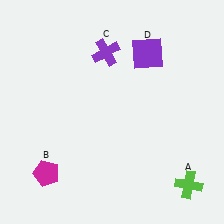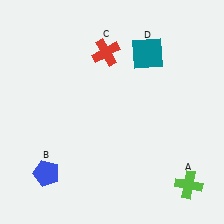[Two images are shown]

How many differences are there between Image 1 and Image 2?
There are 3 differences between the two images.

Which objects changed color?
B changed from magenta to blue. C changed from purple to red. D changed from purple to teal.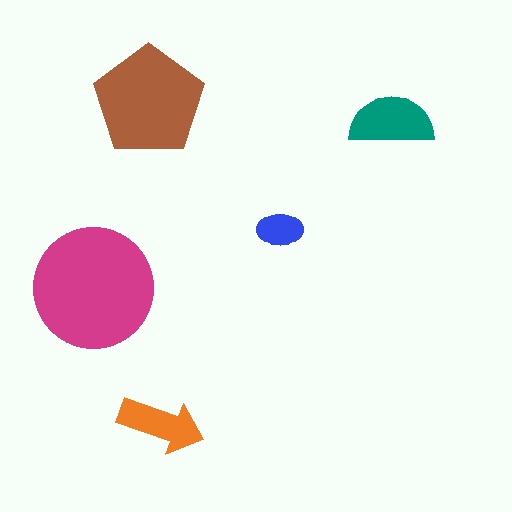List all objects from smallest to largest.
The blue ellipse, the orange arrow, the teal semicircle, the brown pentagon, the magenta circle.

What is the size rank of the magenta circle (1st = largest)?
1st.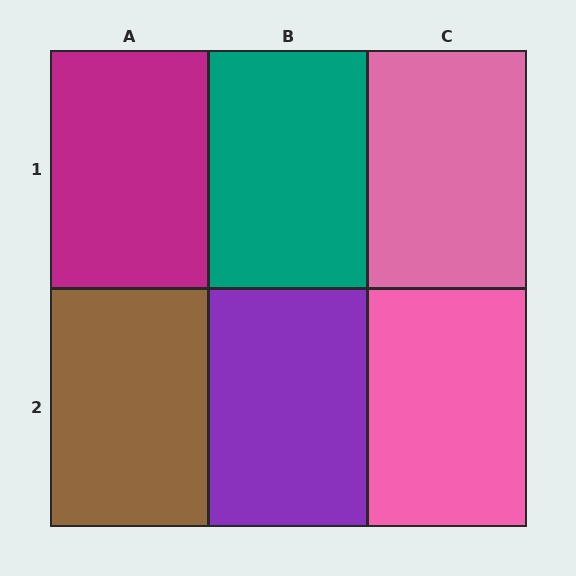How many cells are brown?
1 cell is brown.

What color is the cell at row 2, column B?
Purple.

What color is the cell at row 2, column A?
Brown.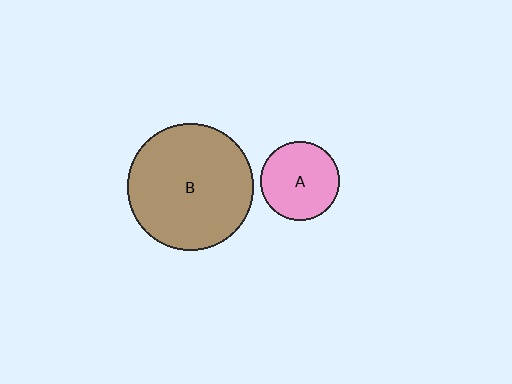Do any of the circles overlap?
No, none of the circles overlap.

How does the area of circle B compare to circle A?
Approximately 2.6 times.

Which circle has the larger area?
Circle B (brown).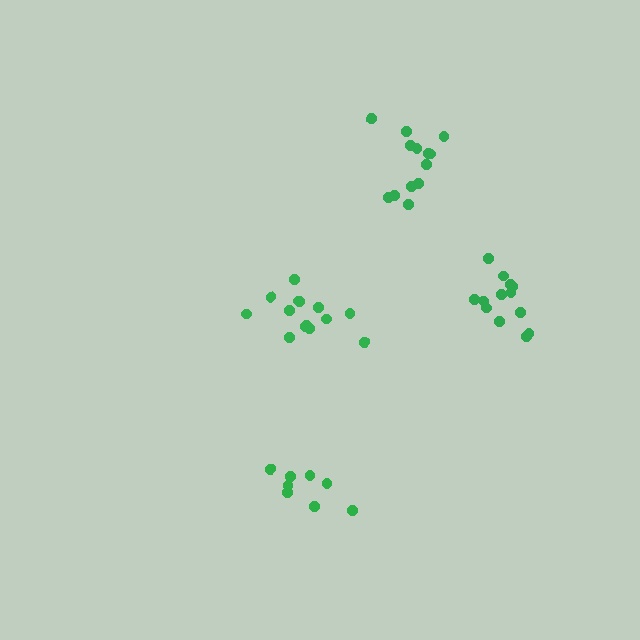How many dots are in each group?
Group 1: 13 dots, Group 2: 13 dots, Group 3: 14 dots, Group 4: 8 dots (48 total).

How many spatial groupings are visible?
There are 4 spatial groupings.